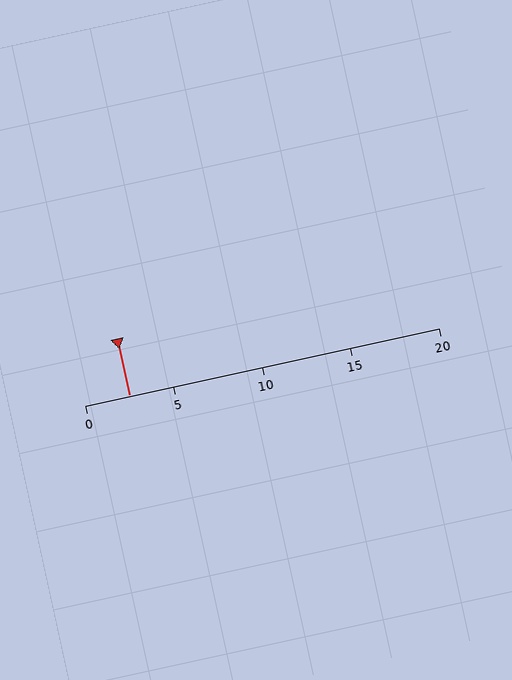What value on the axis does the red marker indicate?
The marker indicates approximately 2.5.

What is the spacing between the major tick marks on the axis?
The major ticks are spaced 5 apart.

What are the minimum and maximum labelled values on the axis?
The axis runs from 0 to 20.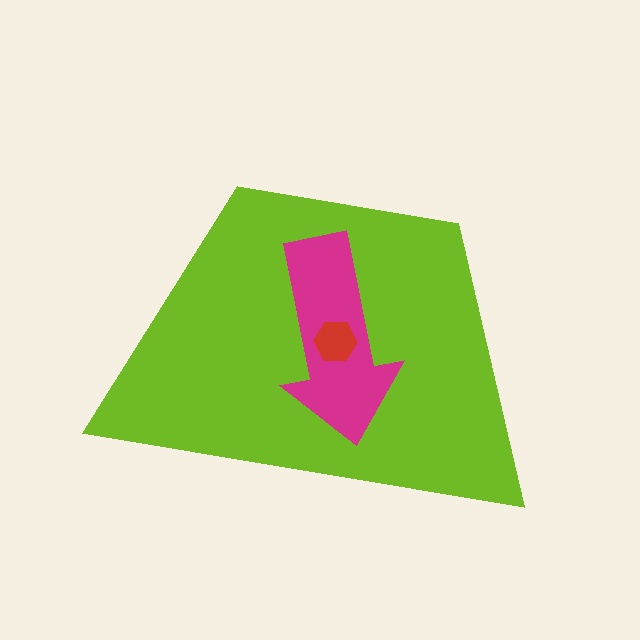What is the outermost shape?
The lime trapezoid.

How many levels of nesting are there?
3.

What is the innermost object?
The red hexagon.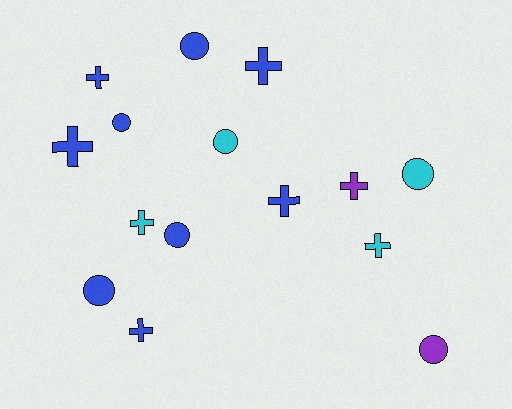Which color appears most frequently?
Blue, with 9 objects.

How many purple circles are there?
There is 1 purple circle.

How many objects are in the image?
There are 15 objects.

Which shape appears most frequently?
Cross, with 8 objects.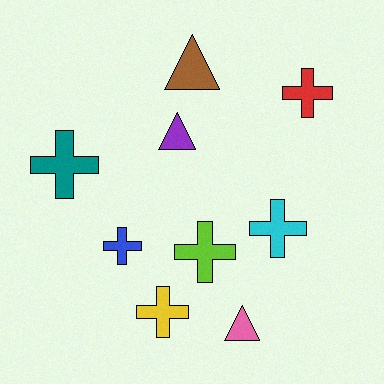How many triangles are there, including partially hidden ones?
There are 3 triangles.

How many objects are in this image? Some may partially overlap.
There are 9 objects.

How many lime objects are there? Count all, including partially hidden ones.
There is 1 lime object.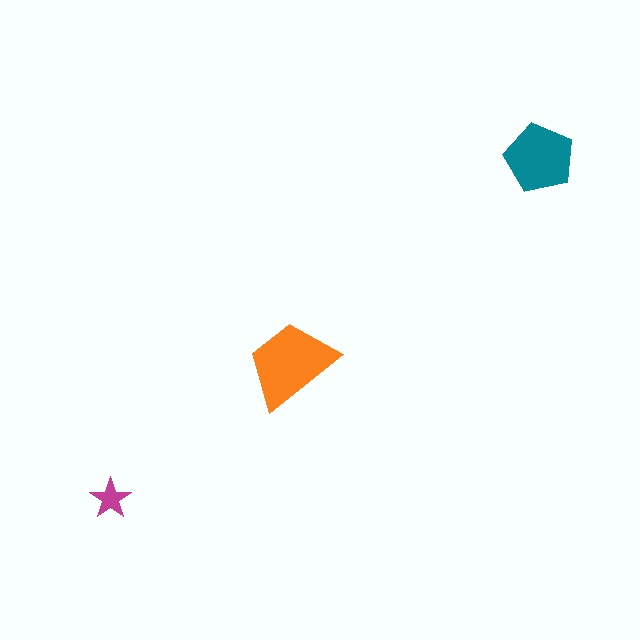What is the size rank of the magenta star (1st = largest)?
3rd.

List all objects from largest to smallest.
The orange trapezoid, the teal pentagon, the magenta star.